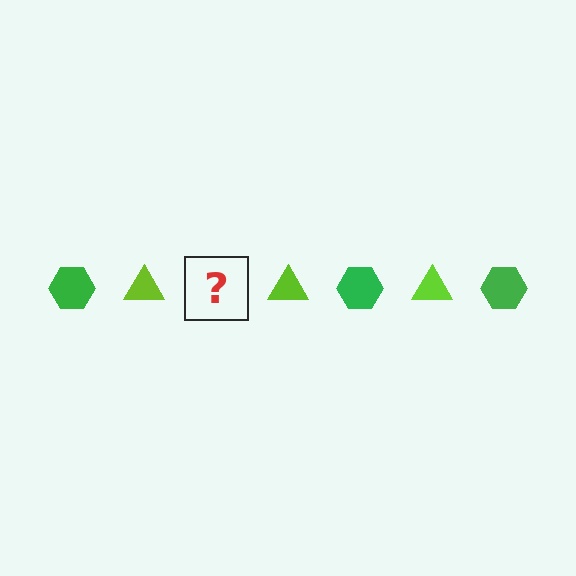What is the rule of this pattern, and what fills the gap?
The rule is that the pattern alternates between green hexagon and lime triangle. The gap should be filled with a green hexagon.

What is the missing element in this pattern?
The missing element is a green hexagon.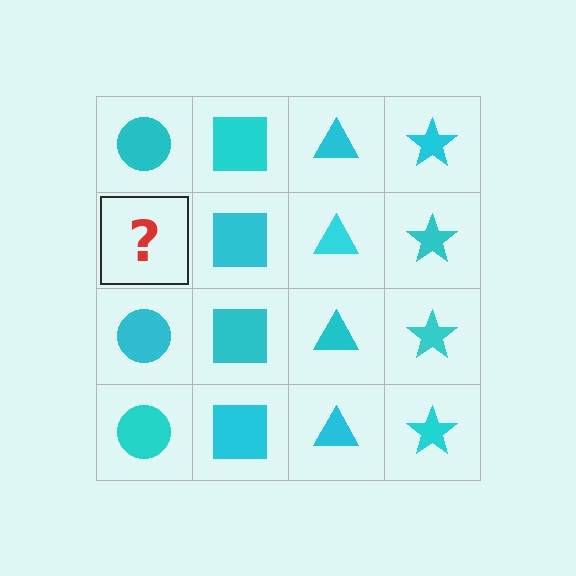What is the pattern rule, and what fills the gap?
The rule is that each column has a consistent shape. The gap should be filled with a cyan circle.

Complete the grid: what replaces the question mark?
The question mark should be replaced with a cyan circle.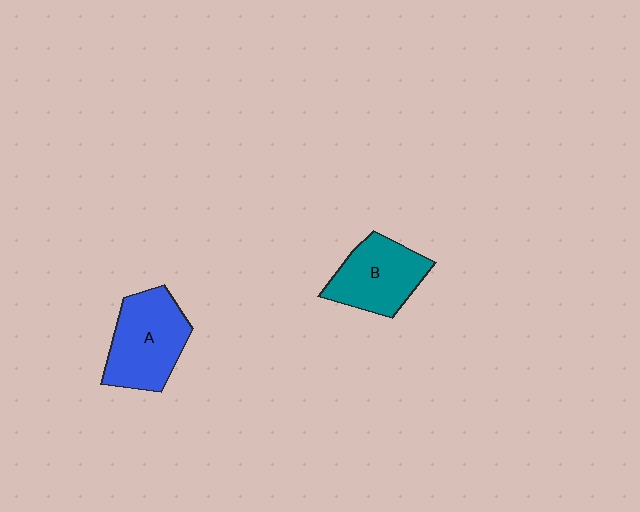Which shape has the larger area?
Shape A (blue).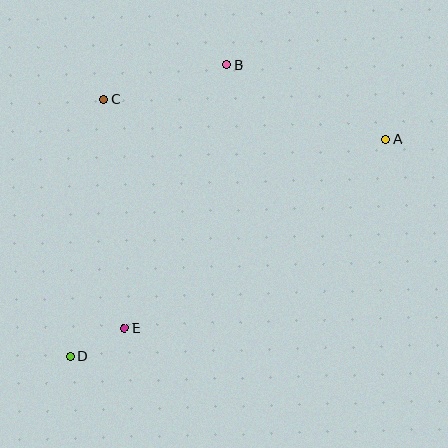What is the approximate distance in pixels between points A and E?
The distance between A and E is approximately 322 pixels.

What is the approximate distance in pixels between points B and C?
The distance between B and C is approximately 128 pixels.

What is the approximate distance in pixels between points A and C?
The distance between A and C is approximately 285 pixels.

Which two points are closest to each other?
Points D and E are closest to each other.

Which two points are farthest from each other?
Points A and D are farthest from each other.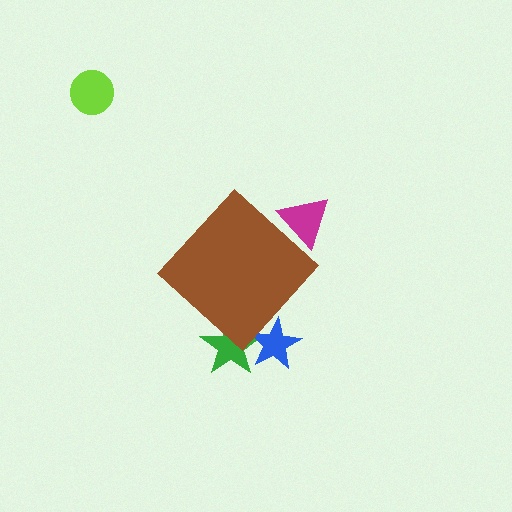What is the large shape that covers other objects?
A brown diamond.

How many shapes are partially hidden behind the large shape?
3 shapes are partially hidden.